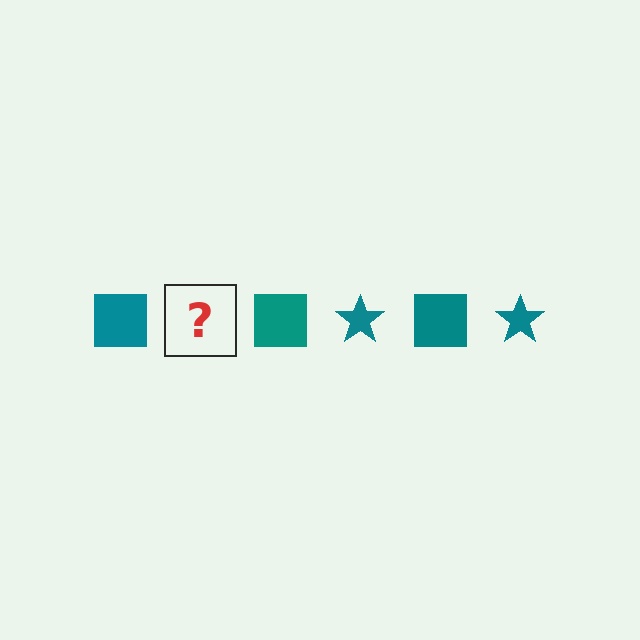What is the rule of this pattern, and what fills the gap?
The rule is that the pattern cycles through square, star shapes in teal. The gap should be filled with a teal star.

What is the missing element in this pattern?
The missing element is a teal star.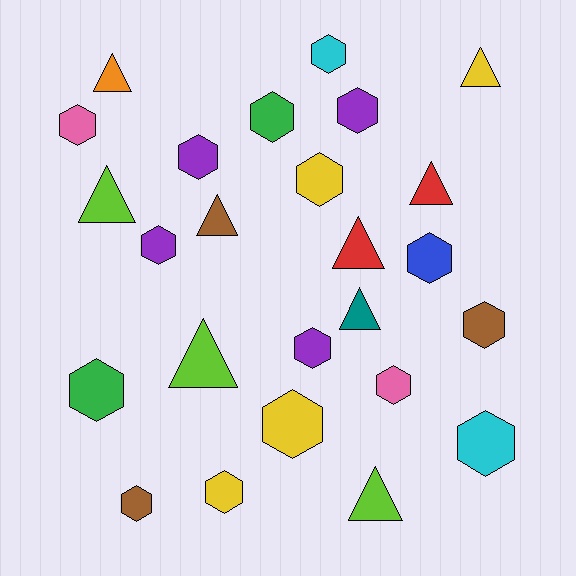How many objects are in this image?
There are 25 objects.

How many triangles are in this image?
There are 9 triangles.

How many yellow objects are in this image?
There are 4 yellow objects.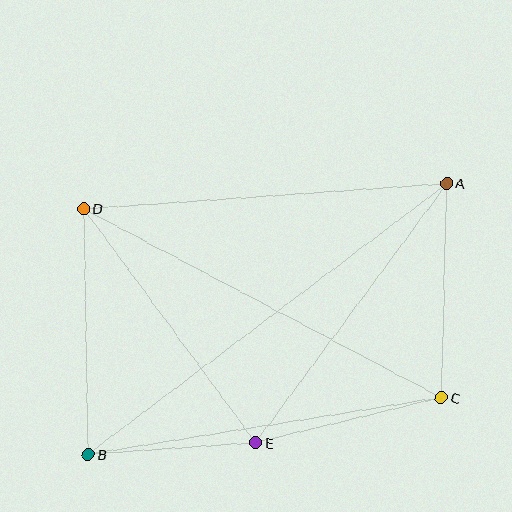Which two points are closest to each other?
Points B and E are closest to each other.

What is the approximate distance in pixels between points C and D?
The distance between C and D is approximately 405 pixels.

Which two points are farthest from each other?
Points A and B are farthest from each other.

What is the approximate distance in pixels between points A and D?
The distance between A and D is approximately 364 pixels.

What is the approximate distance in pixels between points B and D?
The distance between B and D is approximately 246 pixels.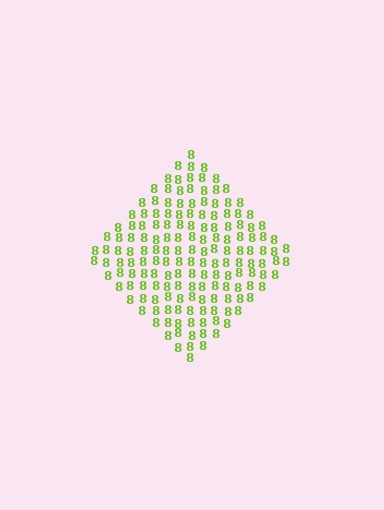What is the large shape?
The large shape is a diamond.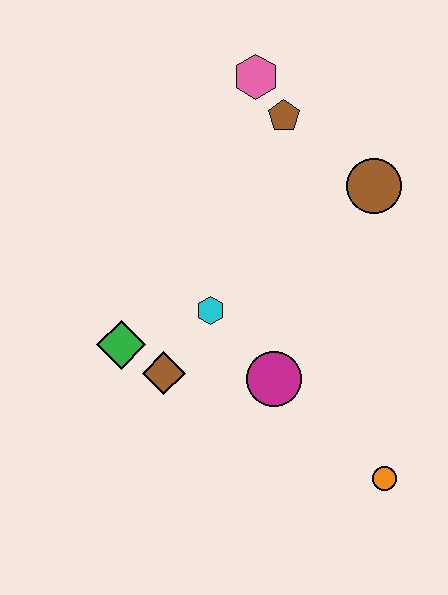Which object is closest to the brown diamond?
The green diamond is closest to the brown diamond.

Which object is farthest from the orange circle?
The pink hexagon is farthest from the orange circle.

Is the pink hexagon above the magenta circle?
Yes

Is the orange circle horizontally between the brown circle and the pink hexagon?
No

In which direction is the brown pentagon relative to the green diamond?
The brown pentagon is above the green diamond.